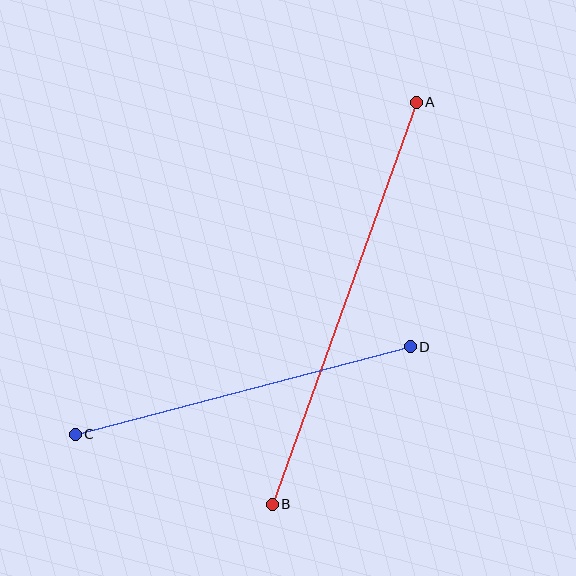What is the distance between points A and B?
The distance is approximately 427 pixels.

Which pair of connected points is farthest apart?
Points A and B are farthest apart.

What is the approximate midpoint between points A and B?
The midpoint is at approximately (344, 303) pixels.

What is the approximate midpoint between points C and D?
The midpoint is at approximately (243, 390) pixels.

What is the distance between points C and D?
The distance is approximately 346 pixels.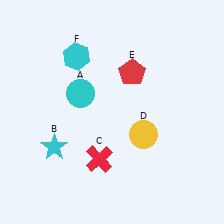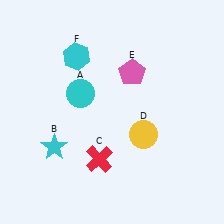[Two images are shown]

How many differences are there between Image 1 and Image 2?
There is 1 difference between the two images.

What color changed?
The pentagon (E) changed from red in Image 1 to pink in Image 2.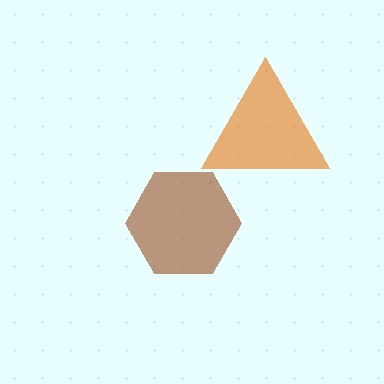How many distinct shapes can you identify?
There are 2 distinct shapes: an orange triangle, a brown hexagon.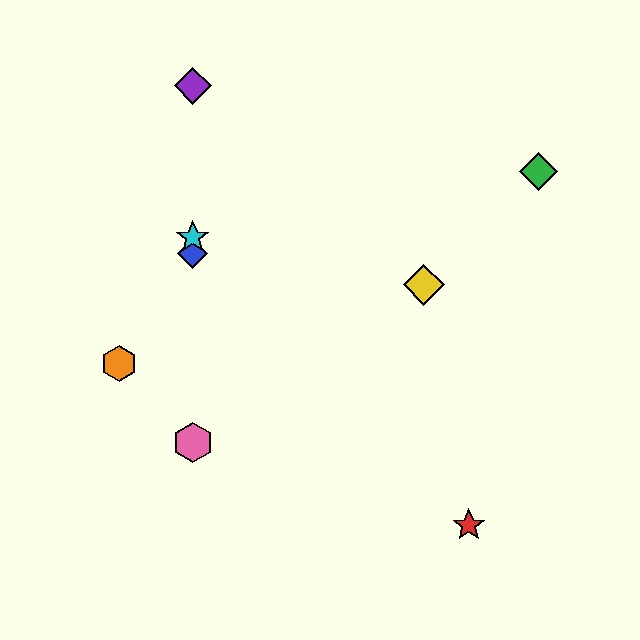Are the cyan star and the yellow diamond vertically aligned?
No, the cyan star is at x≈193 and the yellow diamond is at x≈424.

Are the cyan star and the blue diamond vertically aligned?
Yes, both are at x≈193.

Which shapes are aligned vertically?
The blue diamond, the purple diamond, the cyan star, the pink hexagon are aligned vertically.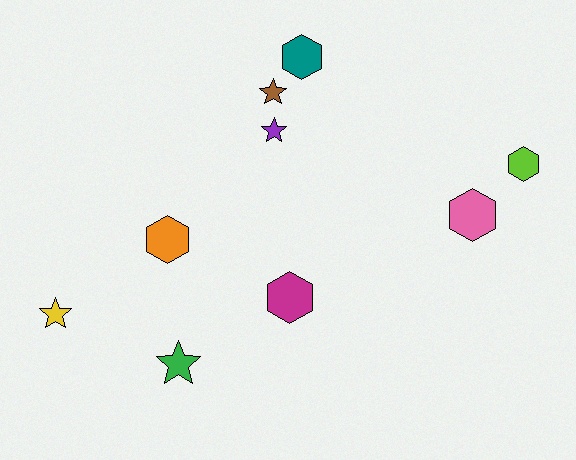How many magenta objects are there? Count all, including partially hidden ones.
There is 1 magenta object.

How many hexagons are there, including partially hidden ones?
There are 5 hexagons.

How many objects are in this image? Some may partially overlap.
There are 9 objects.